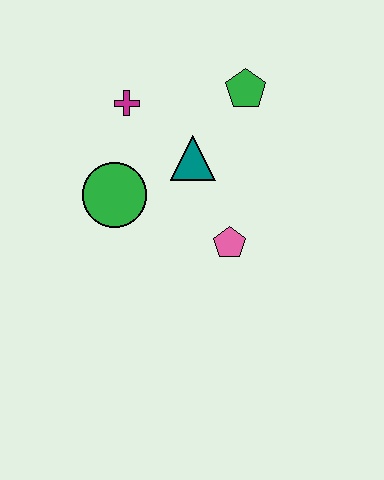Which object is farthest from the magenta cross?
The pink pentagon is farthest from the magenta cross.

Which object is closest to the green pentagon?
The teal triangle is closest to the green pentagon.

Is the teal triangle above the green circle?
Yes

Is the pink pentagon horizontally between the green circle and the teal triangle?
No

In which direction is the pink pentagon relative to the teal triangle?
The pink pentagon is below the teal triangle.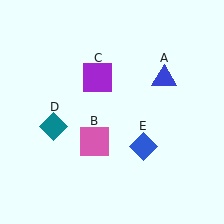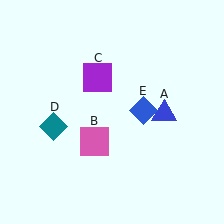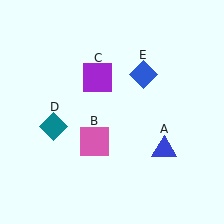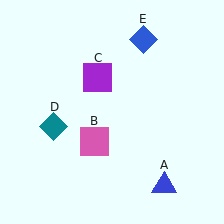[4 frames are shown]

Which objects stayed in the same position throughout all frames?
Pink square (object B) and purple square (object C) and teal diamond (object D) remained stationary.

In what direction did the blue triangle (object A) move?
The blue triangle (object A) moved down.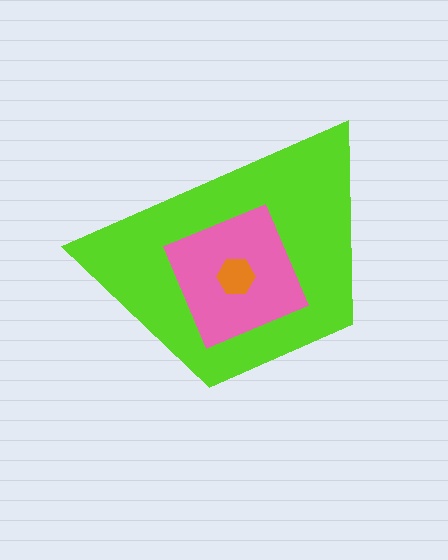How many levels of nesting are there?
3.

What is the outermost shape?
The lime trapezoid.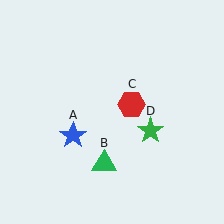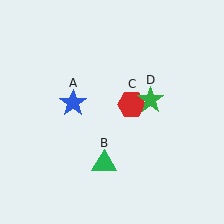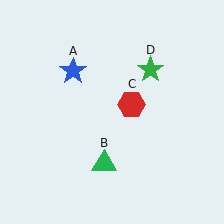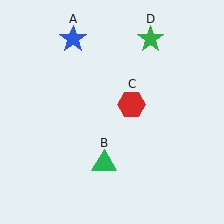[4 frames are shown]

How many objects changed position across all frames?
2 objects changed position: blue star (object A), green star (object D).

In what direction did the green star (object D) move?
The green star (object D) moved up.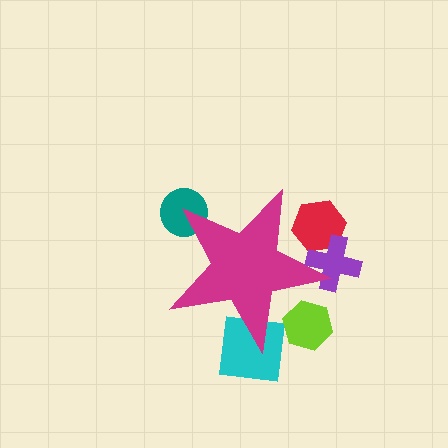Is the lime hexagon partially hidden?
Yes, the lime hexagon is partially hidden behind the magenta star.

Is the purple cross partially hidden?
Yes, the purple cross is partially hidden behind the magenta star.